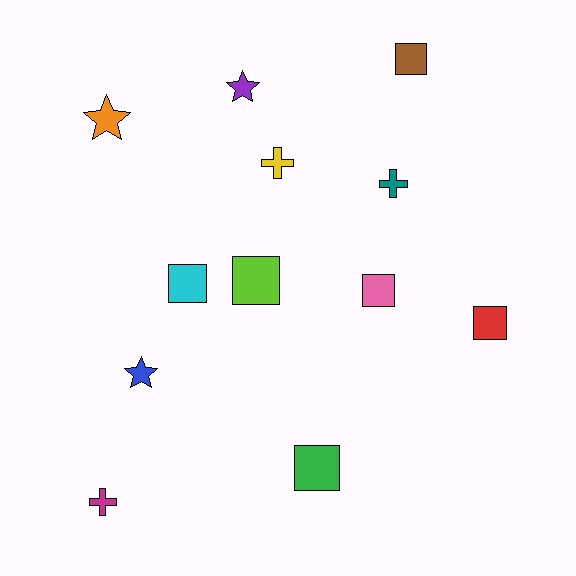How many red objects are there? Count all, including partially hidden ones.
There is 1 red object.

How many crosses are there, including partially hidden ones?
There are 3 crosses.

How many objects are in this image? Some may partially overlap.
There are 12 objects.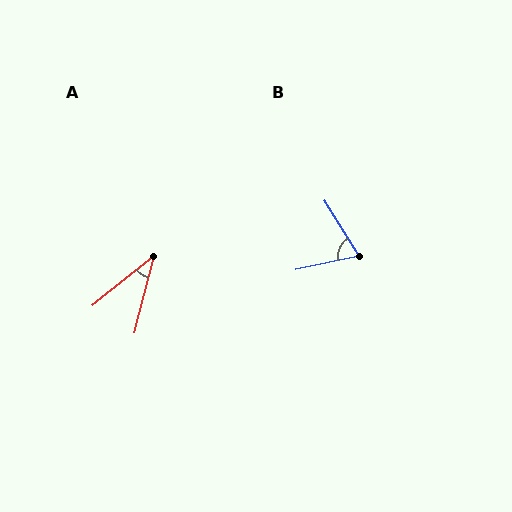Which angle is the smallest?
A, at approximately 37 degrees.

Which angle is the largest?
B, at approximately 70 degrees.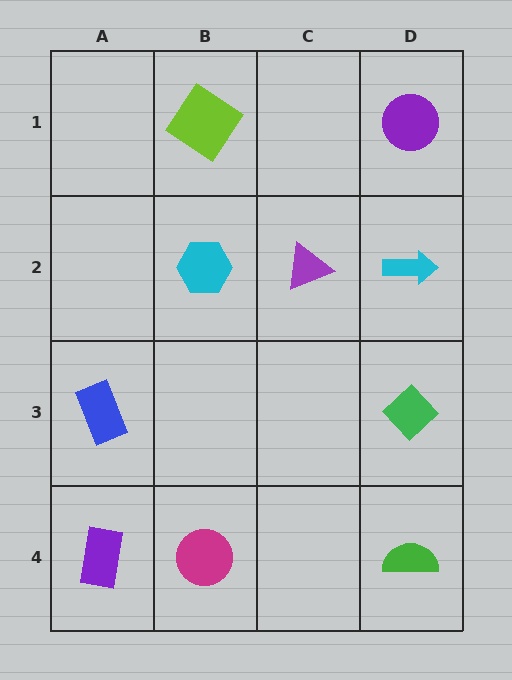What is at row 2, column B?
A cyan hexagon.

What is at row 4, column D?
A green semicircle.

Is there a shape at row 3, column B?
No, that cell is empty.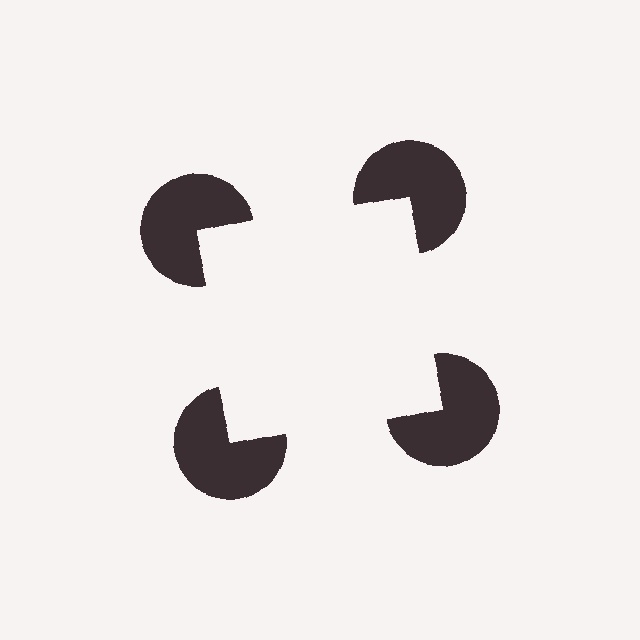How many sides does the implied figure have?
4 sides.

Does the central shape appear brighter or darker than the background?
It typically appears slightly brighter than the background, even though no actual brightness change is drawn.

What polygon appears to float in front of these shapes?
An illusory square — its edges are inferred from the aligned wedge cuts in the pac-man discs, not physically drawn.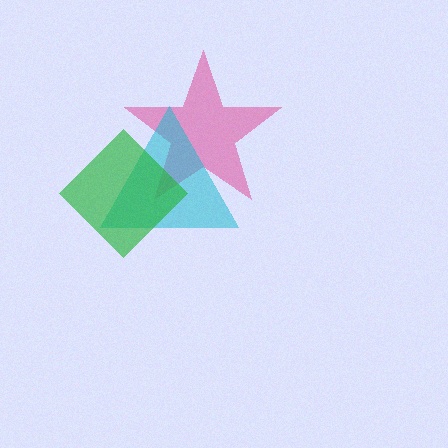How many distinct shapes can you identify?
There are 3 distinct shapes: a pink star, a cyan triangle, a green diamond.